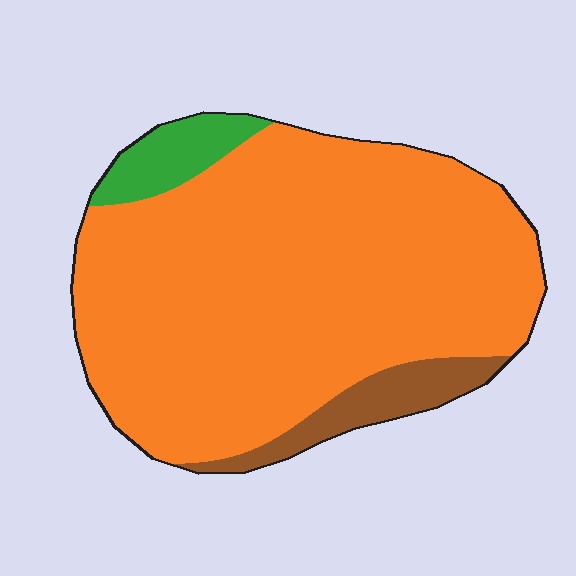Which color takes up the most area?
Orange, at roughly 85%.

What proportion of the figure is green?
Green takes up less than a quarter of the figure.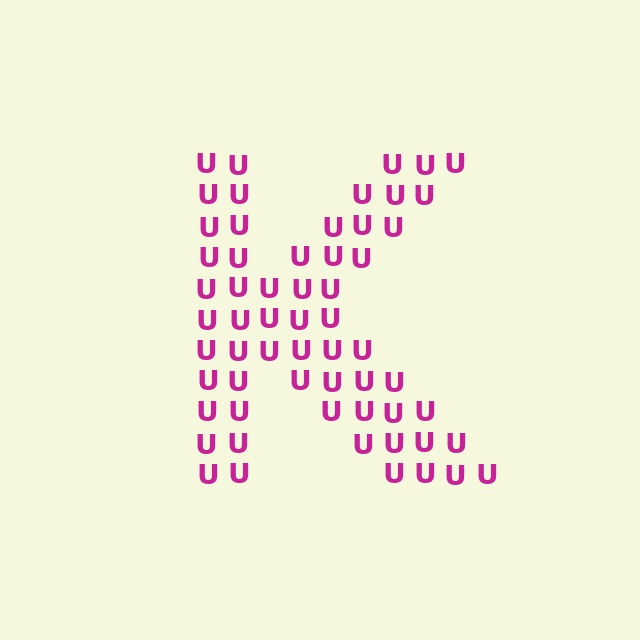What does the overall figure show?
The overall figure shows the letter K.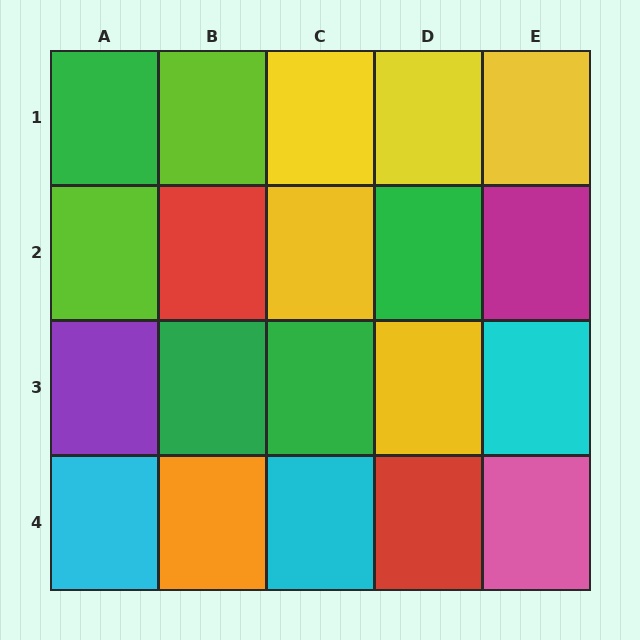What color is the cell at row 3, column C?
Green.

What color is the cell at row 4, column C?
Cyan.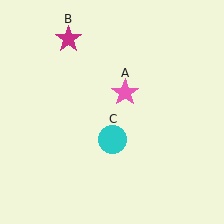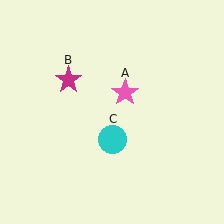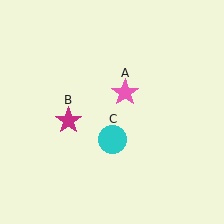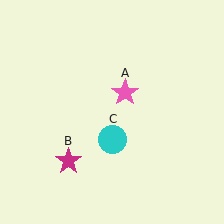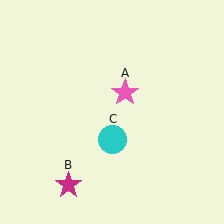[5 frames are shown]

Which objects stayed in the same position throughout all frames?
Pink star (object A) and cyan circle (object C) remained stationary.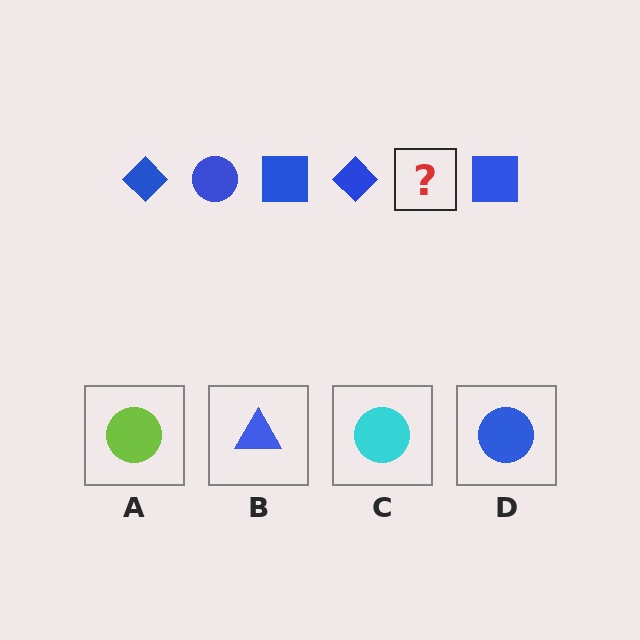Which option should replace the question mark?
Option D.